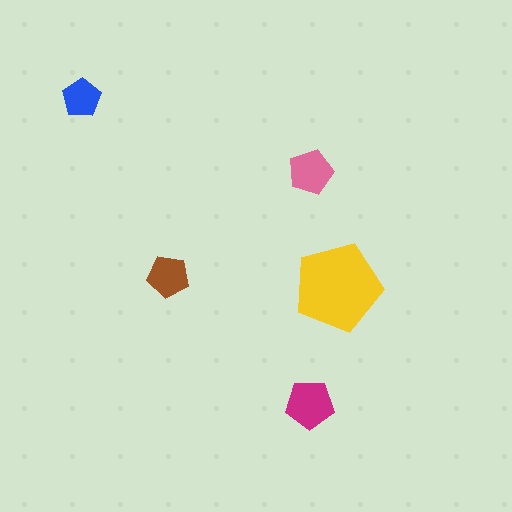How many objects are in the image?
There are 5 objects in the image.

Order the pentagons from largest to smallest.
the yellow one, the magenta one, the pink one, the brown one, the blue one.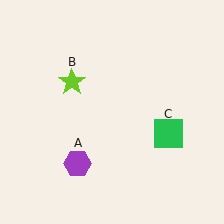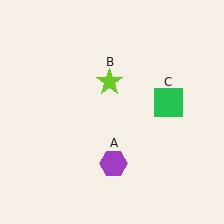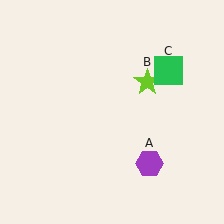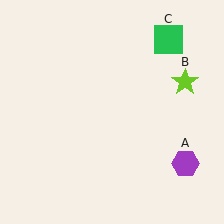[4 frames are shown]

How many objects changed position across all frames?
3 objects changed position: purple hexagon (object A), lime star (object B), green square (object C).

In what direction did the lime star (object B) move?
The lime star (object B) moved right.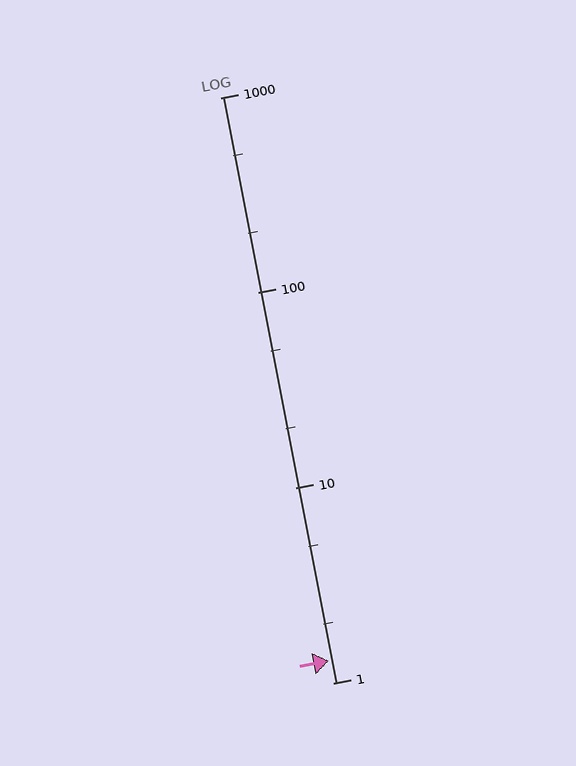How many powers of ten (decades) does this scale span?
The scale spans 3 decades, from 1 to 1000.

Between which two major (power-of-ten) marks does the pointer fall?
The pointer is between 1 and 10.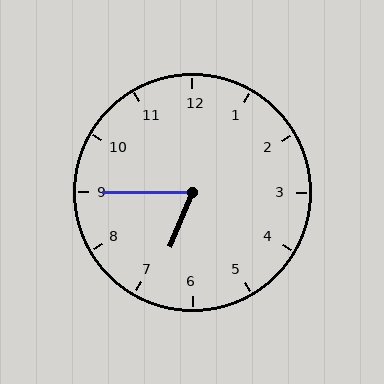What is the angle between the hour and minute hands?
Approximately 68 degrees.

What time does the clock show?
6:45.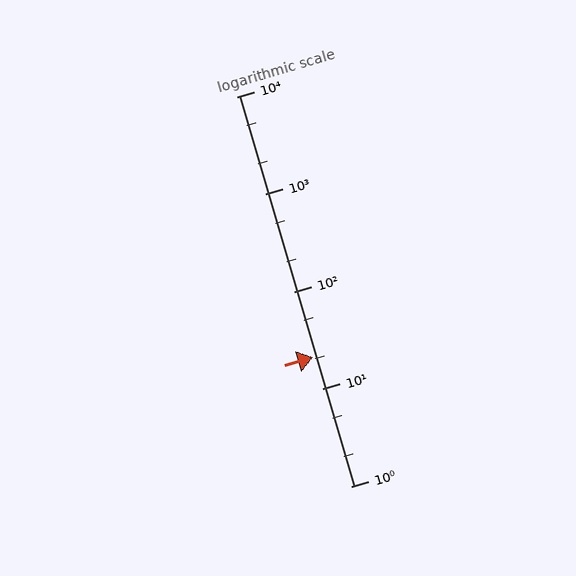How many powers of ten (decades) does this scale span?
The scale spans 4 decades, from 1 to 10000.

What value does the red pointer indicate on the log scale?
The pointer indicates approximately 21.